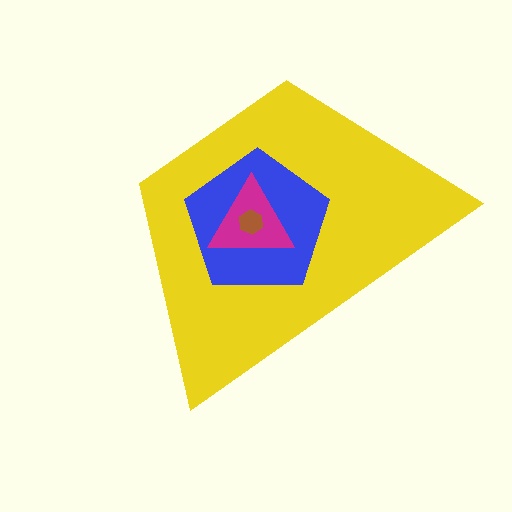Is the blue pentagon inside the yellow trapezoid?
Yes.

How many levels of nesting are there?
4.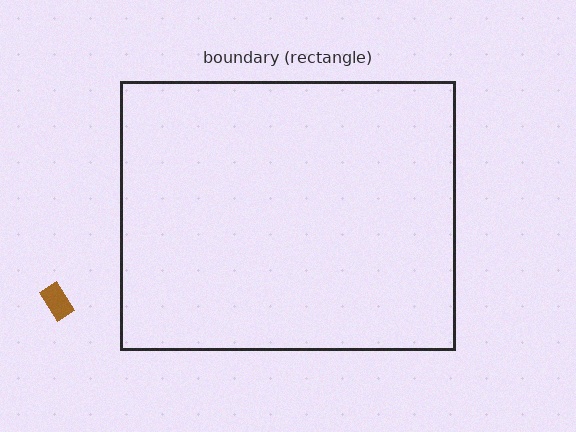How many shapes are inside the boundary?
0 inside, 1 outside.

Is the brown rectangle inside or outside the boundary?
Outside.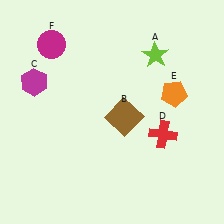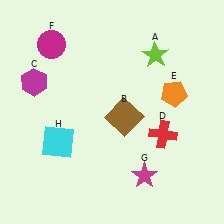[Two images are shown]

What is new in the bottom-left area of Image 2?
A cyan square (H) was added in the bottom-left area of Image 2.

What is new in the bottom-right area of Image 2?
A magenta star (G) was added in the bottom-right area of Image 2.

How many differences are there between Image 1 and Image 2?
There are 2 differences between the two images.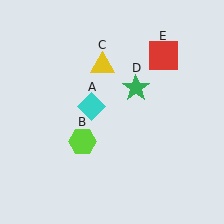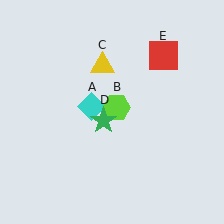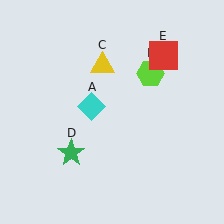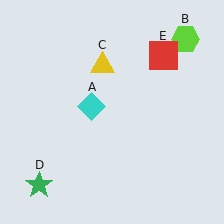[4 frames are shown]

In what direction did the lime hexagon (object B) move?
The lime hexagon (object B) moved up and to the right.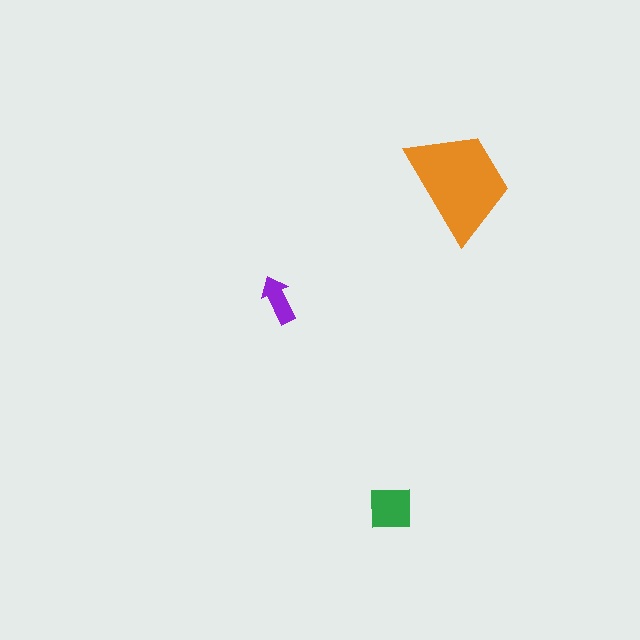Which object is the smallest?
The purple arrow.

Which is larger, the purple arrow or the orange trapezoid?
The orange trapezoid.